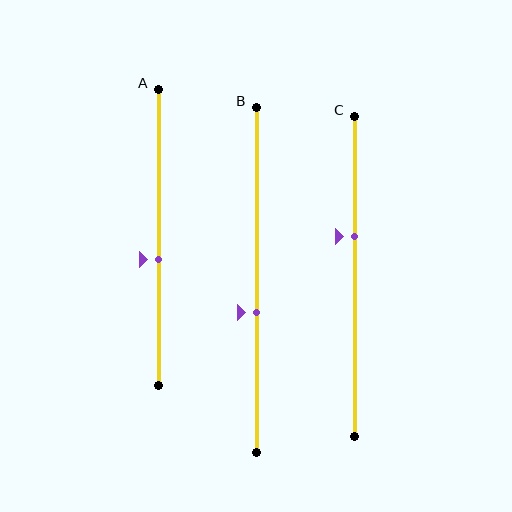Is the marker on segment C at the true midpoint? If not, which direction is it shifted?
No, the marker on segment C is shifted upward by about 13% of the segment length.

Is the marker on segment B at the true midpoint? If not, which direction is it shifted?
No, the marker on segment B is shifted downward by about 9% of the segment length.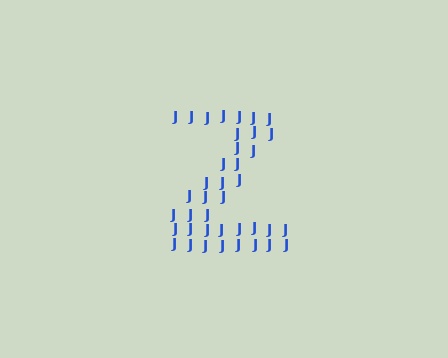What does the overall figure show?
The overall figure shows the letter Z.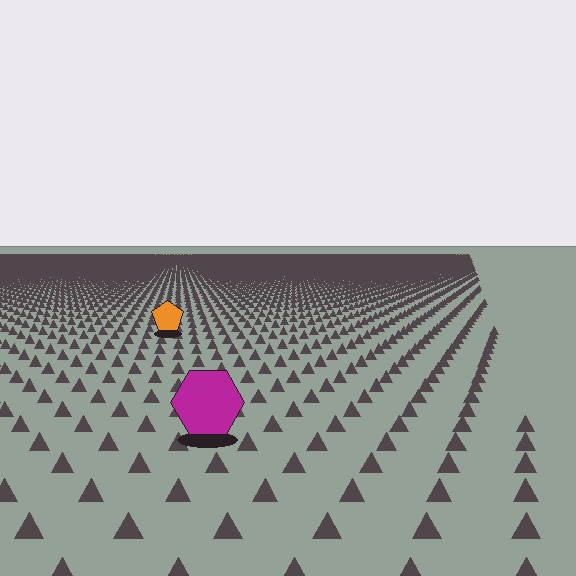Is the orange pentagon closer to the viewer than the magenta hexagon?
No. The magenta hexagon is closer — you can tell from the texture gradient: the ground texture is coarser near it.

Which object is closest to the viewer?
The magenta hexagon is closest. The texture marks near it are larger and more spread out.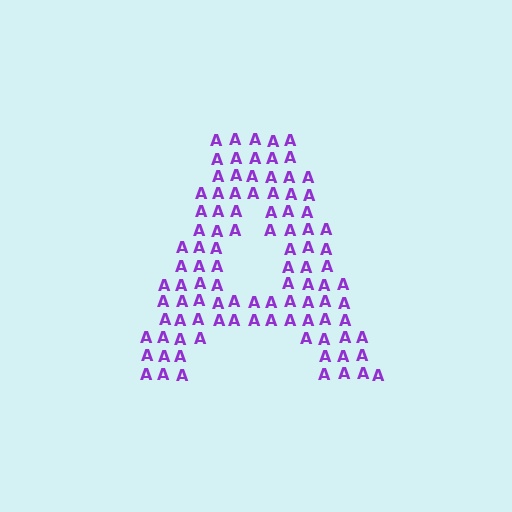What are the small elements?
The small elements are letter A's.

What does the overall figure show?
The overall figure shows the letter A.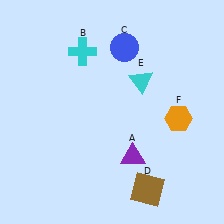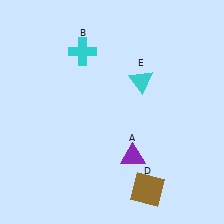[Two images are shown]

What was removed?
The blue circle (C), the orange hexagon (F) were removed in Image 2.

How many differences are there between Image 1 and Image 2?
There are 2 differences between the two images.